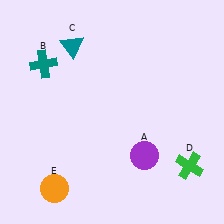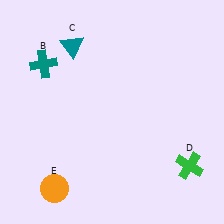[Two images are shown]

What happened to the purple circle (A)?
The purple circle (A) was removed in Image 2. It was in the bottom-right area of Image 1.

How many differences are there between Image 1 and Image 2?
There is 1 difference between the two images.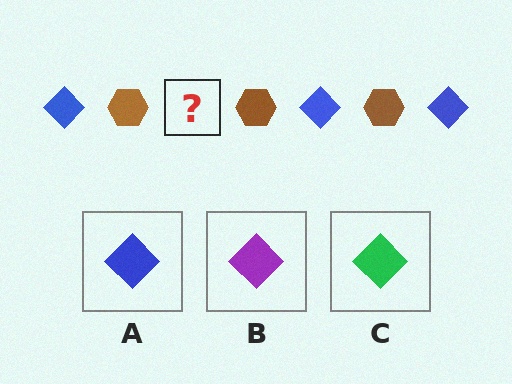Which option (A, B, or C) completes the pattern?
A.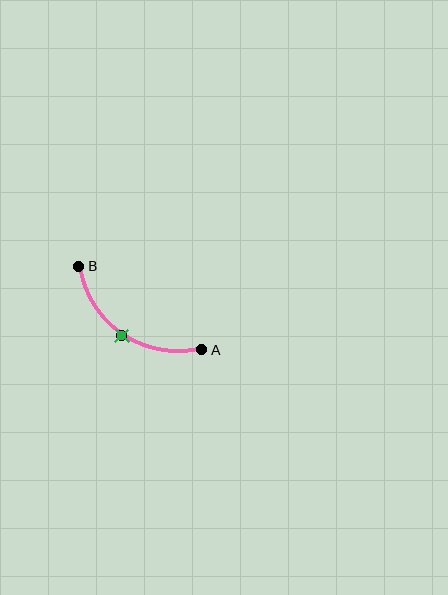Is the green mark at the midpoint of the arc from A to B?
Yes. The green mark lies on the arc at equal arc-length from both A and B — it is the arc midpoint.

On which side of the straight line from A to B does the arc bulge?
The arc bulges below and to the left of the straight line connecting A and B.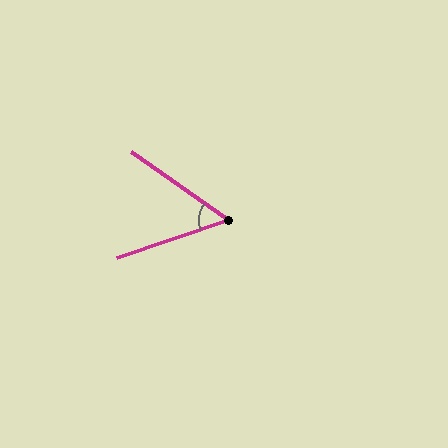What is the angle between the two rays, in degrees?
Approximately 53 degrees.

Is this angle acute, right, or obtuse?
It is acute.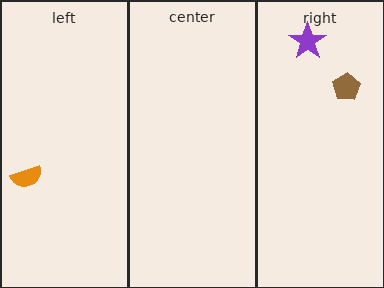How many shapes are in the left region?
1.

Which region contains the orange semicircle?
The left region.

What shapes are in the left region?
The orange semicircle.